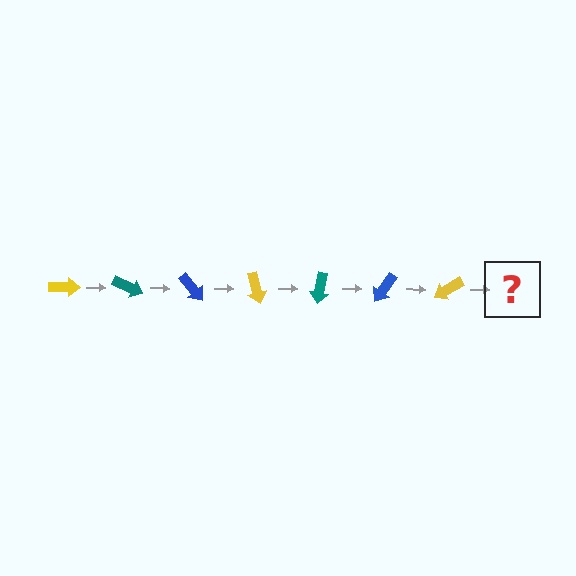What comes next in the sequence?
The next element should be a teal arrow, rotated 175 degrees from the start.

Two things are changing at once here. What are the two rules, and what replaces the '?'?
The two rules are that it rotates 25 degrees each step and the color cycles through yellow, teal, and blue. The '?' should be a teal arrow, rotated 175 degrees from the start.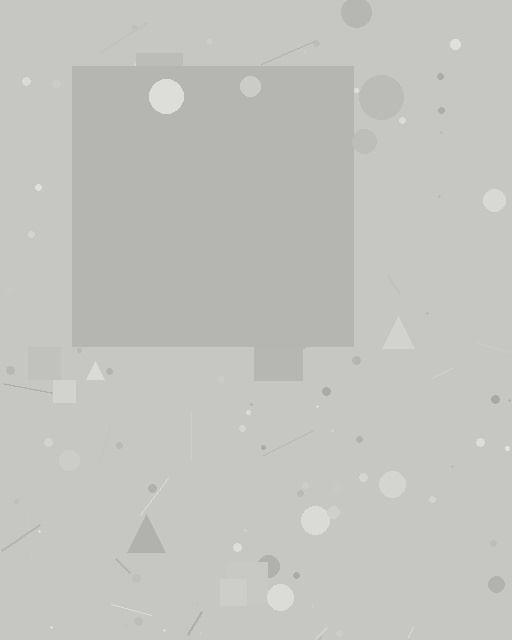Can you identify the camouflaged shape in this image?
The camouflaged shape is a square.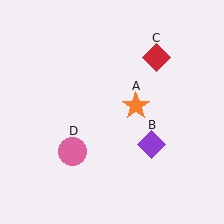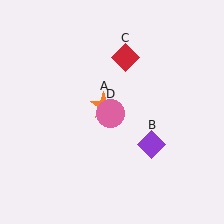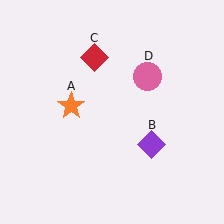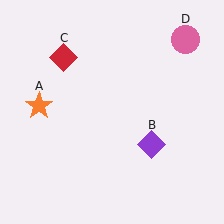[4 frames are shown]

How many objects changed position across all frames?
3 objects changed position: orange star (object A), red diamond (object C), pink circle (object D).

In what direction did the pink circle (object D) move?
The pink circle (object D) moved up and to the right.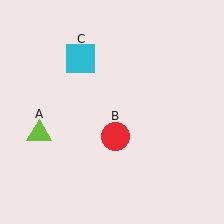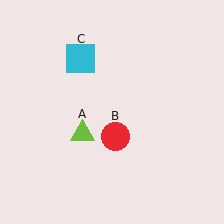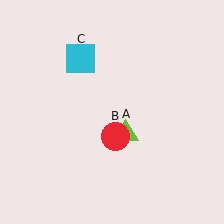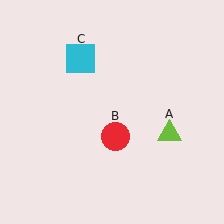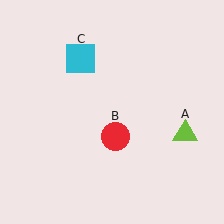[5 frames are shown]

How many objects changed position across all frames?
1 object changed position: lime triangle (object A).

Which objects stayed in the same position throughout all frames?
Red circle (object B) and cyan square (object C) remained stationary.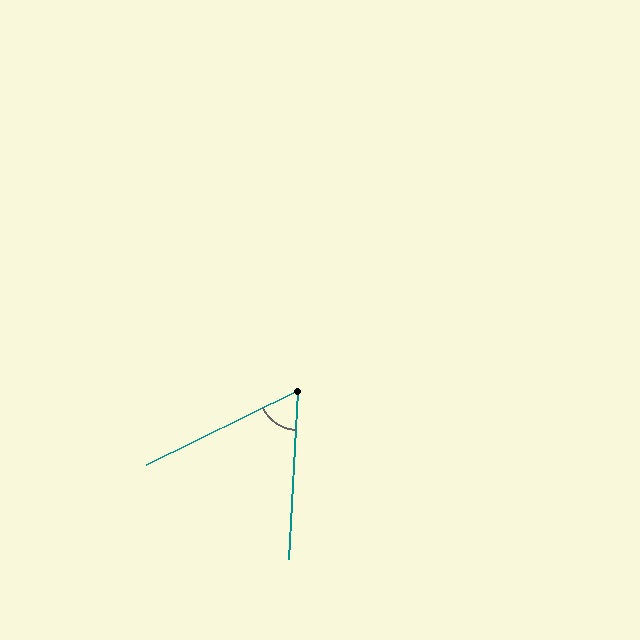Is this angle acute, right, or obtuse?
It is acute.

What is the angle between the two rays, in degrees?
Approximately 61 degrees.